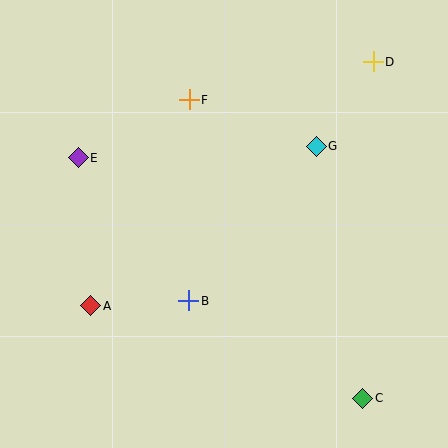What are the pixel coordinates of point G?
Point G is at (316, 146).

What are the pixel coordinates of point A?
Point A is at (91, 306).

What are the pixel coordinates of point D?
Point D is at (373, 62).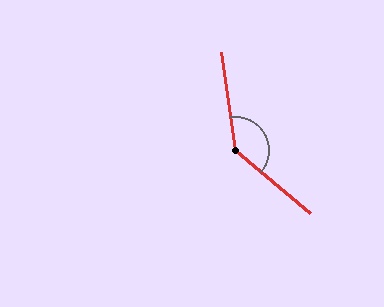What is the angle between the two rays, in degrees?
Approximately 139 degrees.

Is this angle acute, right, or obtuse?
It is obtuse.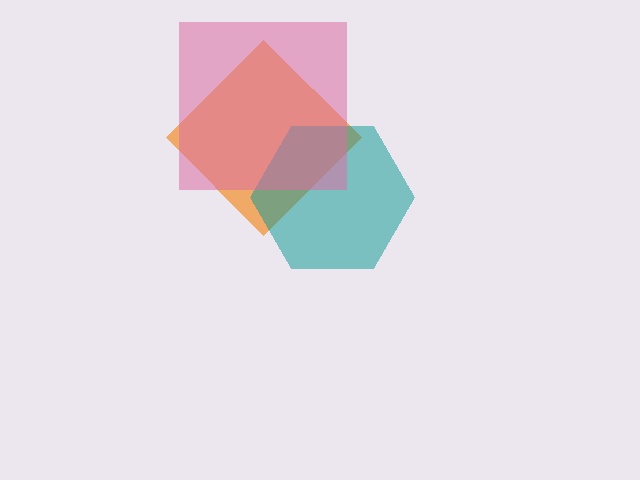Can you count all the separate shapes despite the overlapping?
Yes, there are 3 separate shapes.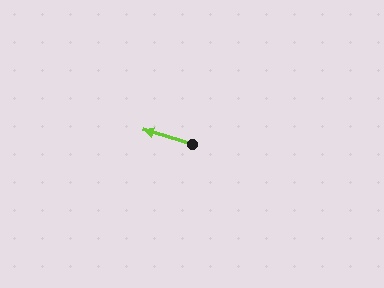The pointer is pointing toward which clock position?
Roughly 10 o'clock.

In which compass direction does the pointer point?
West.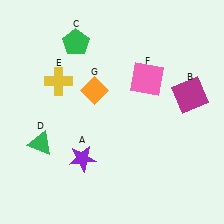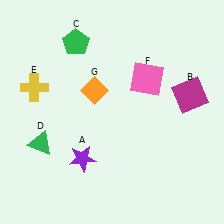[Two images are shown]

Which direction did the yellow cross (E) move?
The yellow cross (E) moved left.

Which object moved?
The yellow cross (E) moved left.